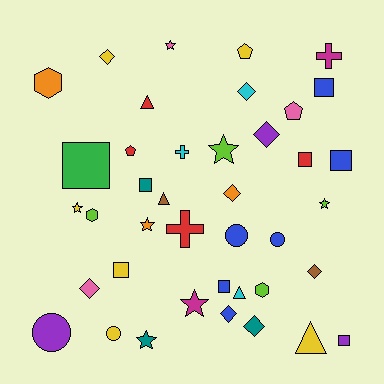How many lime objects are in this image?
There are 4 lime objects.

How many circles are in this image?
There are 4 circles.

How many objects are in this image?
There are 40 objects.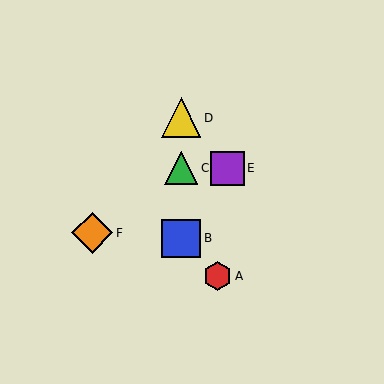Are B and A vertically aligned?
No, B is at x≈181 and A is at x≈218.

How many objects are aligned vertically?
3 objects (B, C, D) are aligned vertically.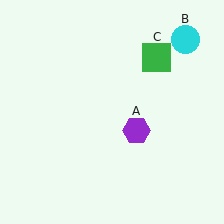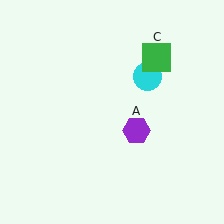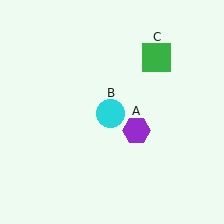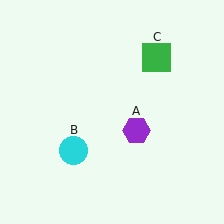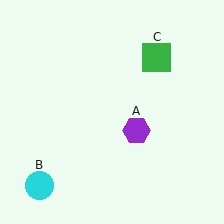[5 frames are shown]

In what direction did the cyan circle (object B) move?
The cyan circle (object B) moved down and to the left.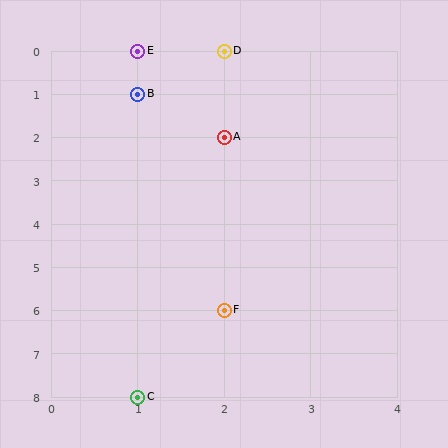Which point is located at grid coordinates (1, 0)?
Point E is at (1, 0).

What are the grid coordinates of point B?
Point B is at grid coordinates (1, 1).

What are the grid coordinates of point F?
Point F is at grid coordinates (2, 6).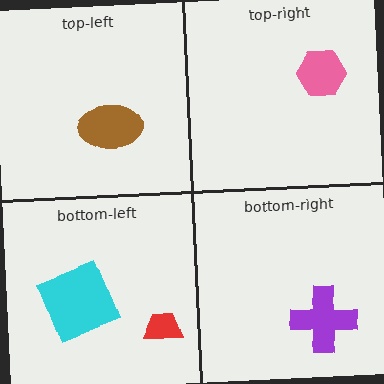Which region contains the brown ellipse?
The top-left region.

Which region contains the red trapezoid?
The bottom-left region.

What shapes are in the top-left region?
The brown ellipse.